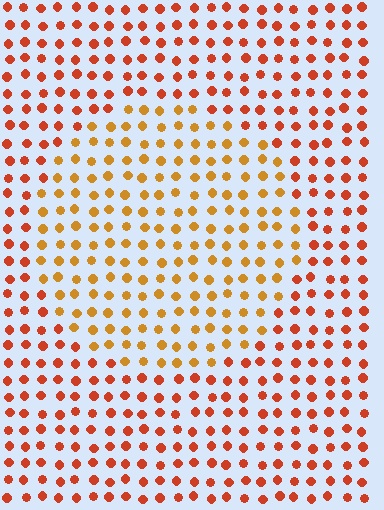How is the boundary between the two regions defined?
The boundary is defined purely by a slight shift in hue (about 28 degrees). Spacing, size, and orientation are identical on both sides.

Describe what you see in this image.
The image is filled with small red elements in a uniform arrangement. A circle-shaped region is visible where the elements are tinted to a slightly different hue, forming a subtle color boundary.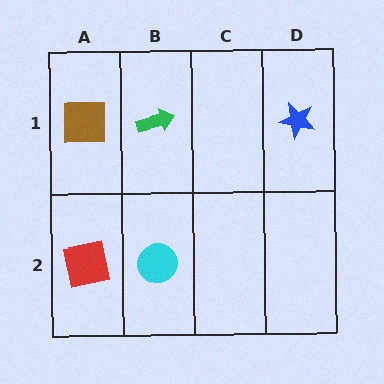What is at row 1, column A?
A brown square.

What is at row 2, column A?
A red square.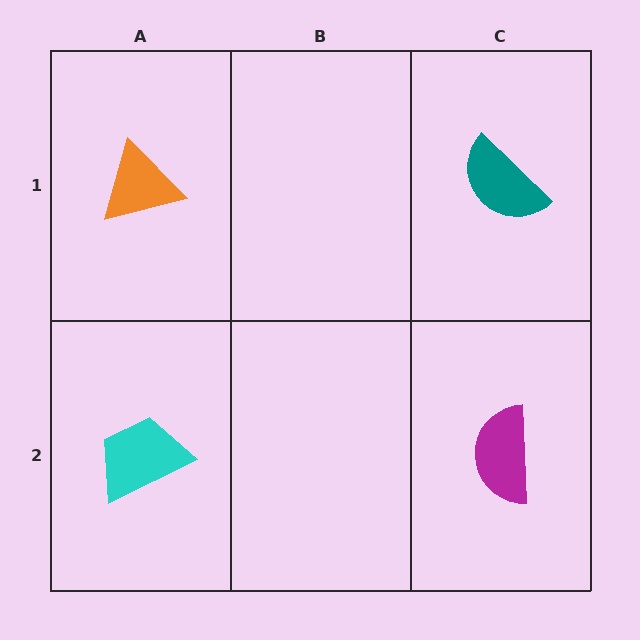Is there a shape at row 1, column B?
No, that cell is empty.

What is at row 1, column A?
An orange triangle.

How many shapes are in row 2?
2 shapes.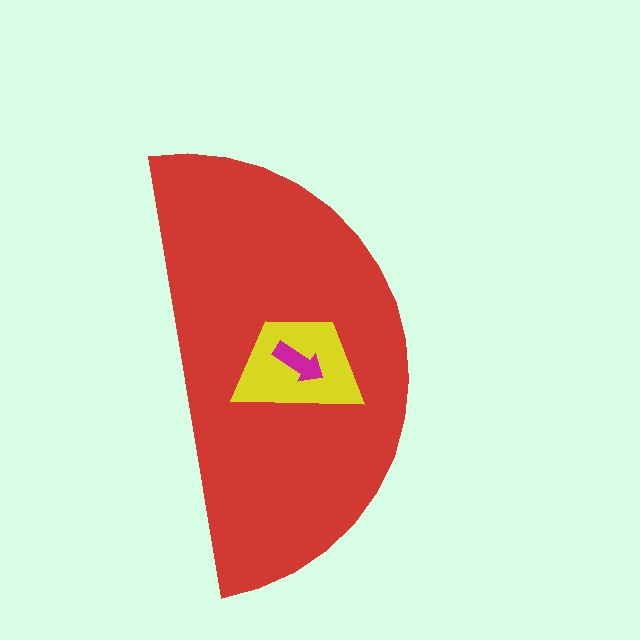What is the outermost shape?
The red semicircle.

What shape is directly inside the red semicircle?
The yellow trapezoid.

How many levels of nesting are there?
3.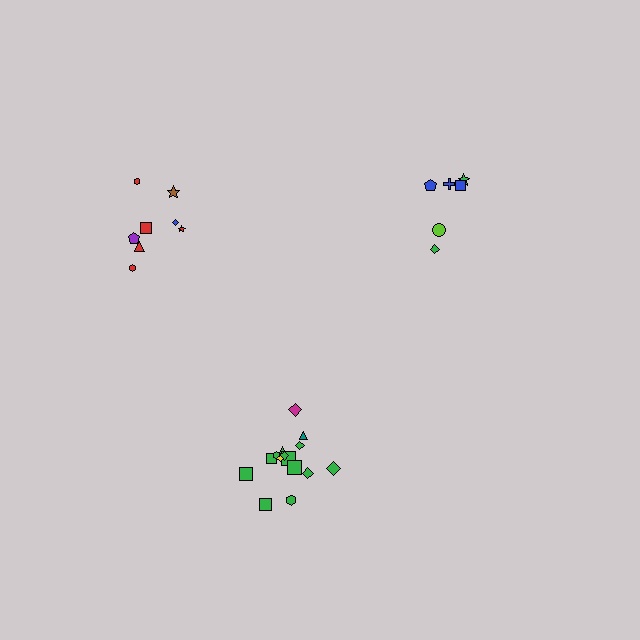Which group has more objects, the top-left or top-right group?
The top-left group.